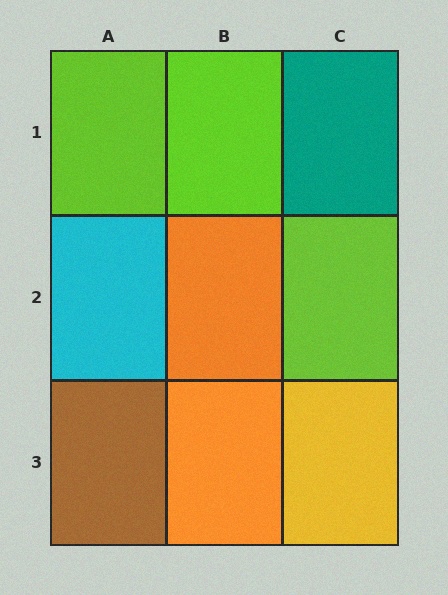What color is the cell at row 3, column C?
Yellow.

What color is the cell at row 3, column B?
Orange.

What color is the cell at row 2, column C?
Lime.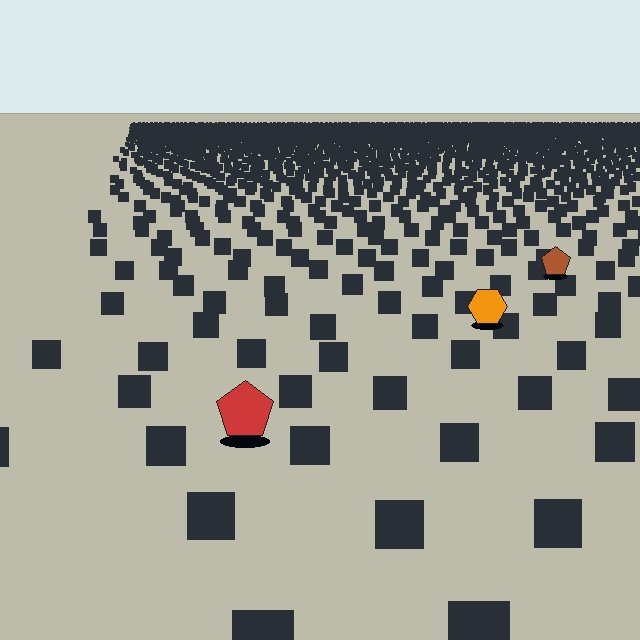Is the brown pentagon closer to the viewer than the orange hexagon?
No. The orange hexagon is closer — you can tell from the texture gradient: the ground texture is coarser near it.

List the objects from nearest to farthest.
From nearest to farthest: the red pentagon, the orange hexagon, the brown pentagon.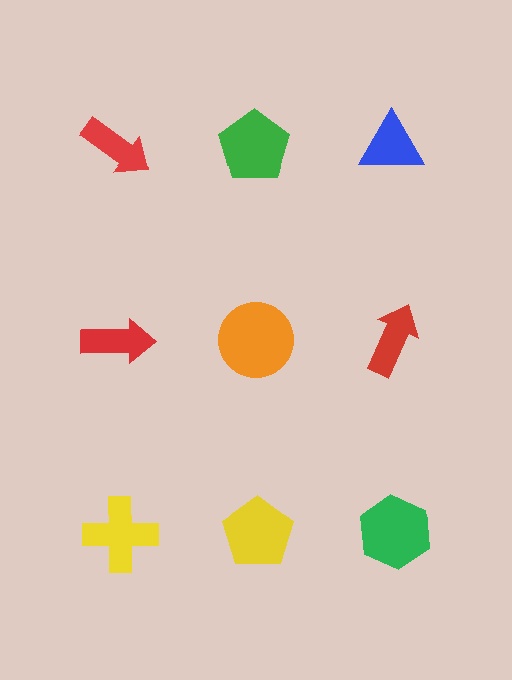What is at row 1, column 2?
A green pentagon.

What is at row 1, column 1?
A red arrow.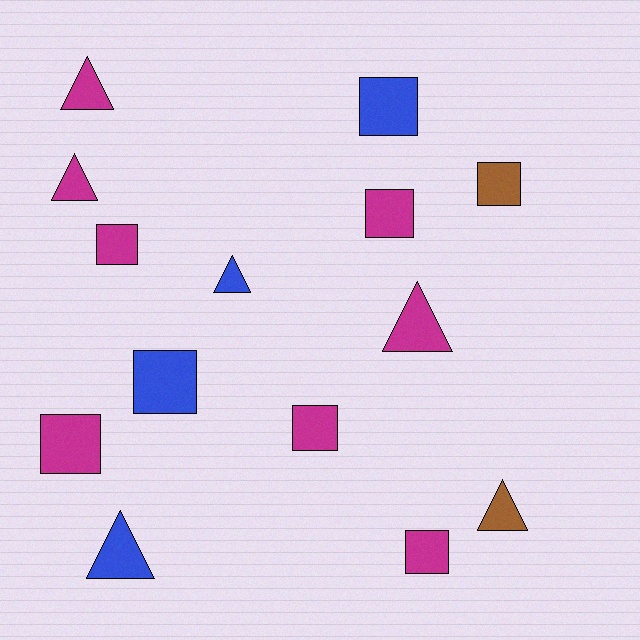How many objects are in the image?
There are 14 objects.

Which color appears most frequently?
Magenta, with 8 objects.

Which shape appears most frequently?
Square, with 8 objects.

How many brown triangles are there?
There is 1 brown triangle.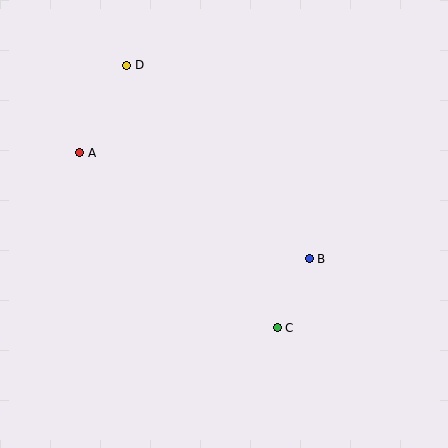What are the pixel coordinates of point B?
Point B is at (309, 259).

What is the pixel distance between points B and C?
The distance between B and C is 76 pixels.